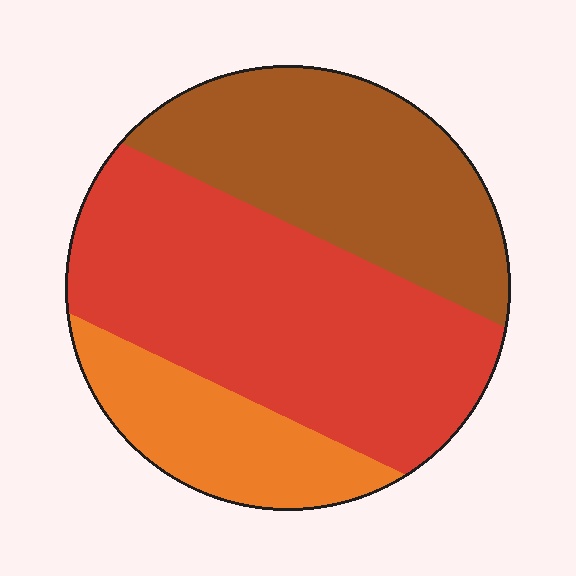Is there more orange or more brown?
Brown.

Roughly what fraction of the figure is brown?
Brown takes up about one third (1/3) of the figure.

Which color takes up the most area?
Red, at roughly 50%.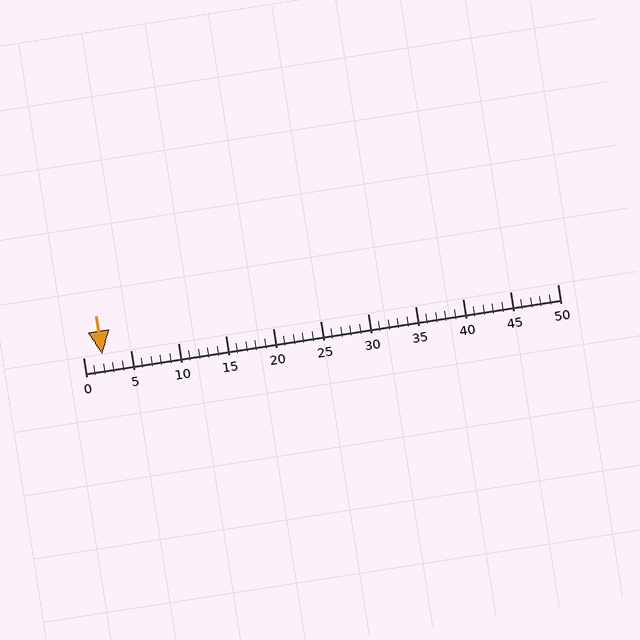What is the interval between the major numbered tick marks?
The major tick marks are spaced 5 units apart.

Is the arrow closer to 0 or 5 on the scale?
The arrow is closer to 0.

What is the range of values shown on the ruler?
The ruler shows values from 0 to 50.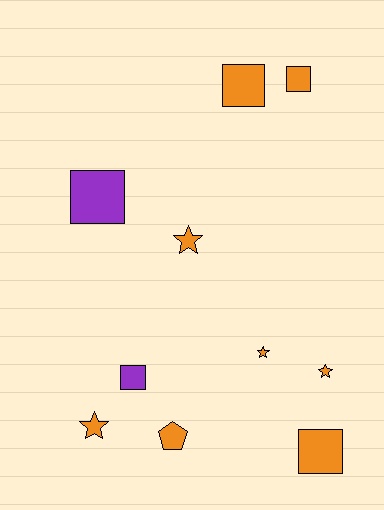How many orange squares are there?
There are 3 orange squares.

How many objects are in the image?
There are 10 objects.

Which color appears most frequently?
Orange, with 8 objects.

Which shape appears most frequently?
Square, with 5 objects.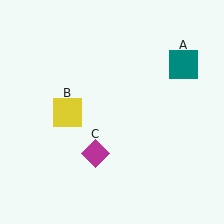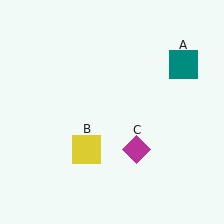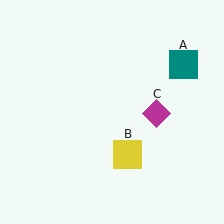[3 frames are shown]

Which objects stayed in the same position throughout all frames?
Teal square (object A) remained stationary.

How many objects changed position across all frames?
2 objects changed position: yellow square (object B), magenta diamond (object C).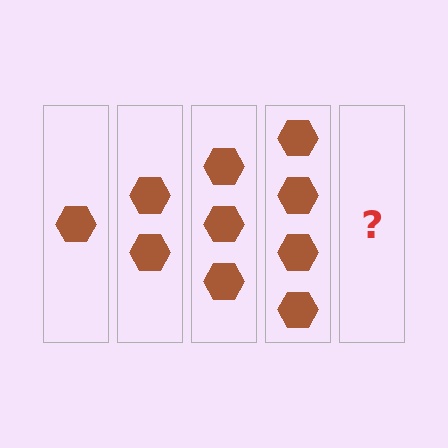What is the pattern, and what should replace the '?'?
The pattern is that each step adds one more hexagon. The '?' should be 5 hexagons.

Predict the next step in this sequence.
The next step is 5 hexagons.